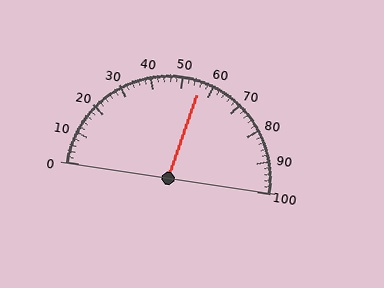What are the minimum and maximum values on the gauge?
The gauge ranges from 0 to 100.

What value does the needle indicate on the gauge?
The needle indicates approximately 56.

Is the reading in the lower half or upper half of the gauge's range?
The reading is in the upper half of the range (0 to 100).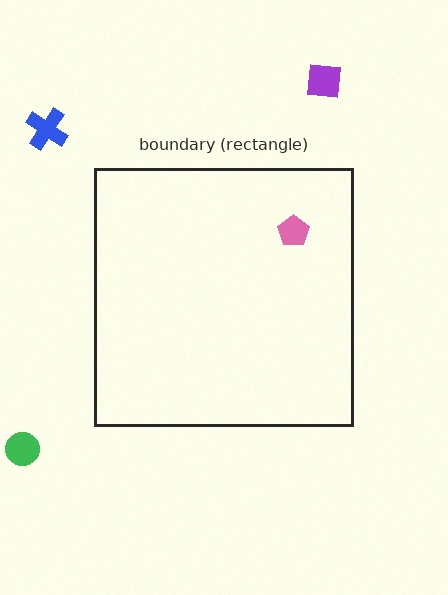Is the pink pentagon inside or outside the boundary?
Inside.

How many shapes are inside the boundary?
1 inside, 3 outside.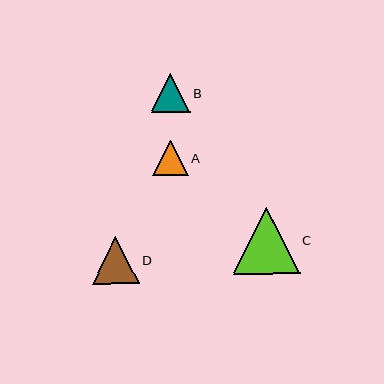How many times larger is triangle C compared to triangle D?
Triangle C is approximately 1.4 times the size of triangle D.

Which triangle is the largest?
Triangle C is the largest with a size of approximately 67 pixels.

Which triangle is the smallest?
Triangle A is the smallest with a size of approximately 35 pixels.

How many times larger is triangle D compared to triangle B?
Triangle D is approximately 1.2 times the size of triangle B.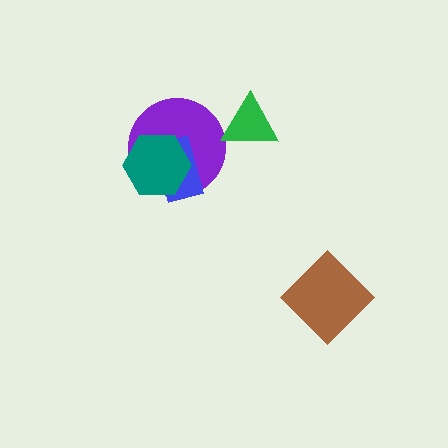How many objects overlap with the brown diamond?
0 objects overlap with the brown diamond.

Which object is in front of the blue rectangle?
The teal hexagon is in front of the blue rectangle.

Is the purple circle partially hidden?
Yes, it is partially covered by another shape.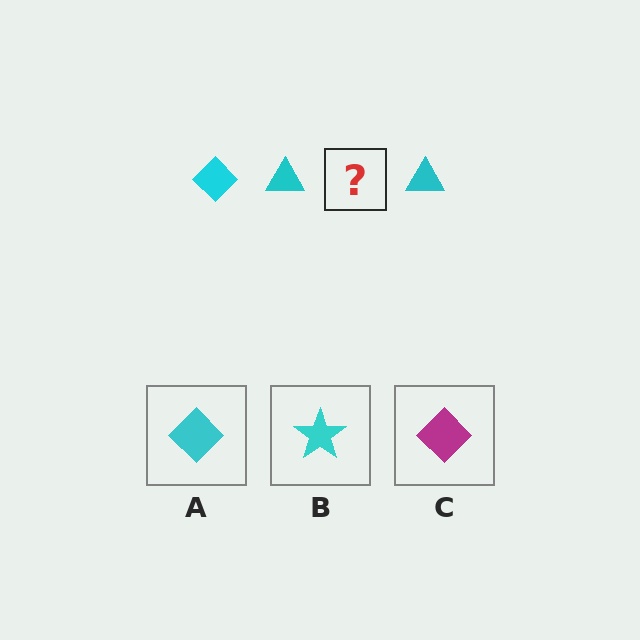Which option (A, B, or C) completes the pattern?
A.